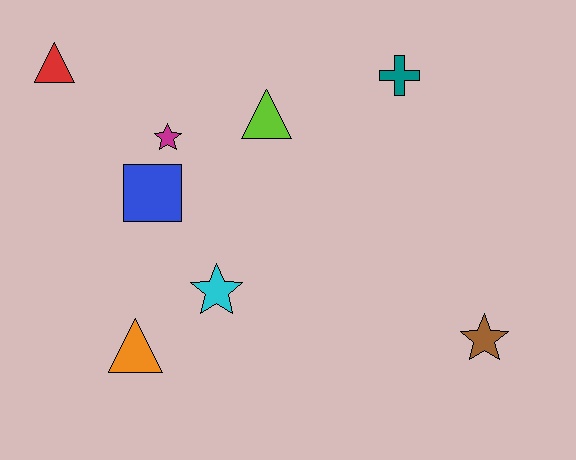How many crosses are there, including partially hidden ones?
There is 1 cross.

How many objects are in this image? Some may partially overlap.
There are 8 objects.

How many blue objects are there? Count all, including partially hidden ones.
There is 1 blue object.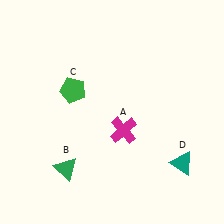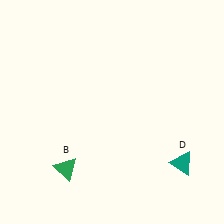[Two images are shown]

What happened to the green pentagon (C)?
The green pentagon (C) was removed in Image 2. It was in the top-left area of Image 1.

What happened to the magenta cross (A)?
The magenta cross (A) was removed in Image 2. It was in the bottom-right area of Image 1.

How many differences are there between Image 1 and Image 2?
There are 2 differences between the two images.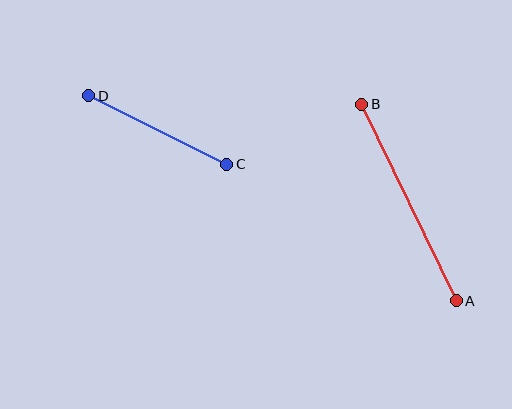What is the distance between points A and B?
The distance is approximately 218 pixels.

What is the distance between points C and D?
The distance is approximately 154 pixels.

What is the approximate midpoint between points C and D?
The midpoint is at approximately (158, 130) pixels.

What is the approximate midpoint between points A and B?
The midpoint is at approximately (409, 203) pixels.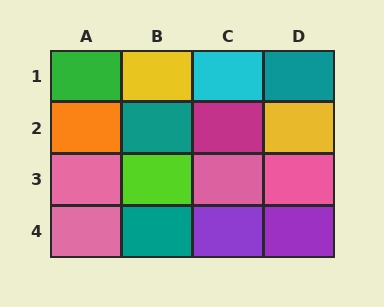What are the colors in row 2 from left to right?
Orange, teal, magenta, yellow.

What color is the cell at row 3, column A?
Pink.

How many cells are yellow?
2 cells are yellow.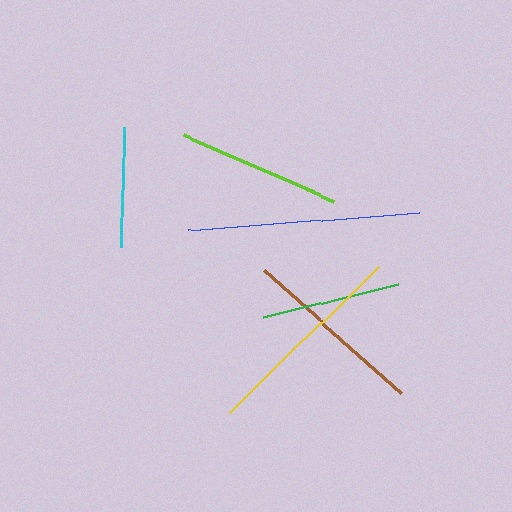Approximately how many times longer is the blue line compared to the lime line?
The blue line is approximately 1.4 times the length of the lime line.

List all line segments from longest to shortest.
From longest to shortest: blue, yellow, brown, lime, green, cyan.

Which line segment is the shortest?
The cyan line is the shortest at approximately 120 pixels.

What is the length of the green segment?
The green segment is approximately 140 pixels long.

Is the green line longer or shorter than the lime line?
The lime line is longer than the green line.